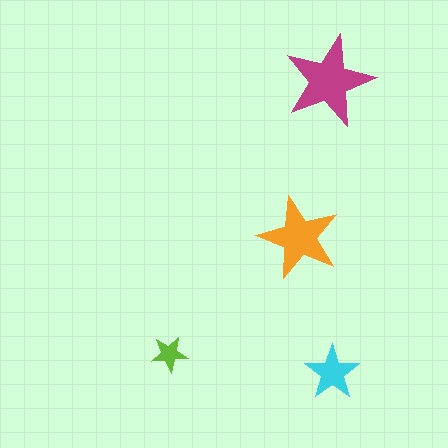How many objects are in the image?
There are 4 objects in the image.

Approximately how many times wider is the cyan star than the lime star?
About 1.5 times wider.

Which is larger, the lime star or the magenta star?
The magenta one.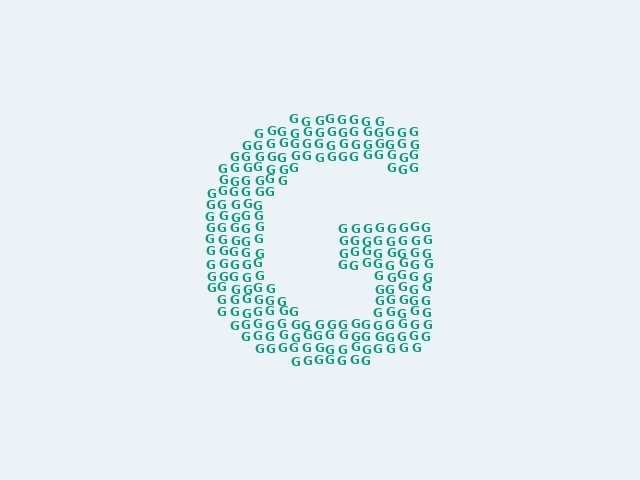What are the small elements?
The small elements are letter G's.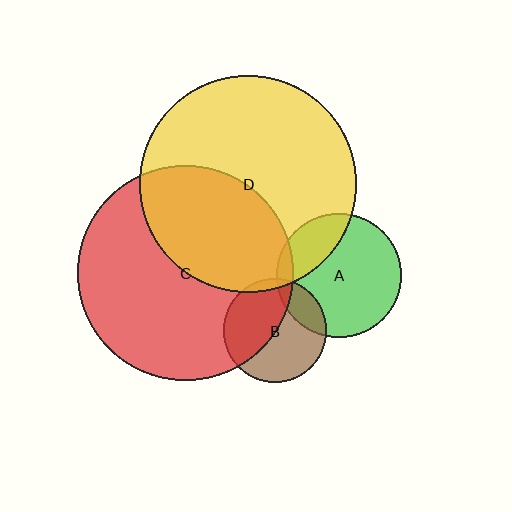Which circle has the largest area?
Circle D (yellow).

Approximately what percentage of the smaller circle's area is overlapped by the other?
Approximately 20%.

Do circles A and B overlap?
Yes.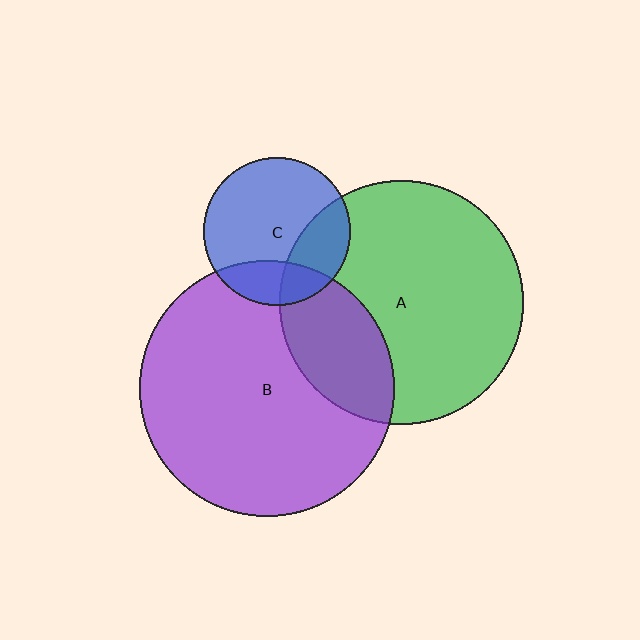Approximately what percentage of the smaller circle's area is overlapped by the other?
Approximately 20%.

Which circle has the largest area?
Circle B (purple).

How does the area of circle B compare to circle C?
Approximately 3.0 times.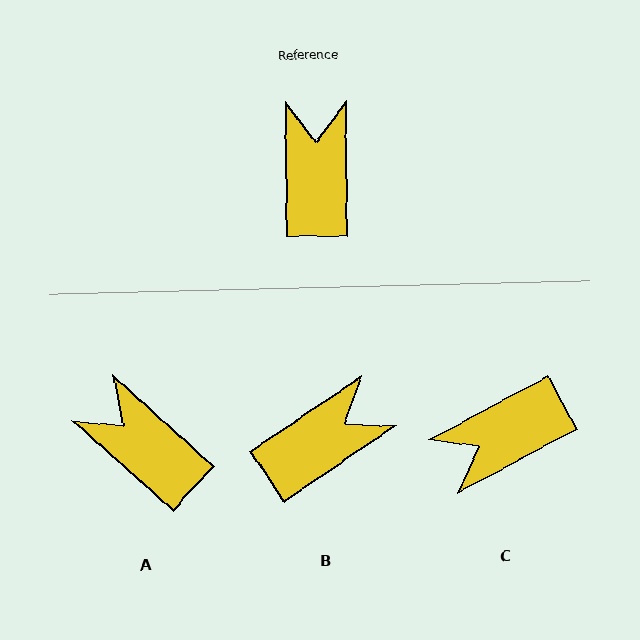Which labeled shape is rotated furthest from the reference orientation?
C, about 118 degrees away.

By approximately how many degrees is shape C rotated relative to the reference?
Approximately 118 degrees counter-clockwise.